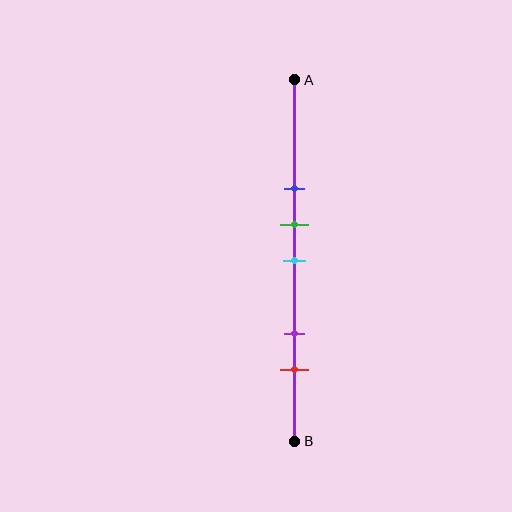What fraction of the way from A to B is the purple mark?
The purple mark is approximately 70% (0.7) of the way from A to B.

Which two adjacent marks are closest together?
The green and cyan marks are the closest adjacent pair.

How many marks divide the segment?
There are 5 marks dividing the segment.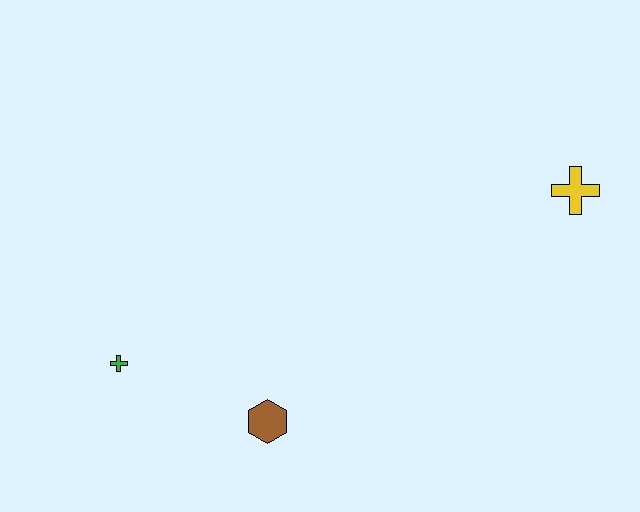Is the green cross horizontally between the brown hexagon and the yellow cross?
No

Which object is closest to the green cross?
The brown hexagon is closest to the green cross.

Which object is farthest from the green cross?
The yellow cross is farthest from the green cross.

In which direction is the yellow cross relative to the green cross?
The yellow cross is to the right of the green cross.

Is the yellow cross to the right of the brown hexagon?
Yes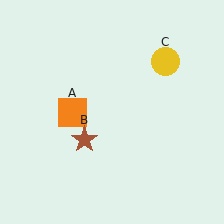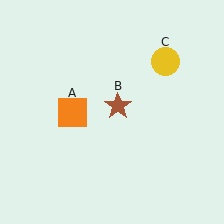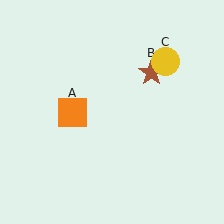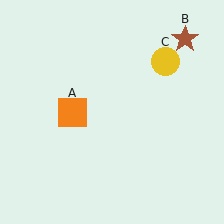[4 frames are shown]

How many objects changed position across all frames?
1 object changed position: brown star (object B).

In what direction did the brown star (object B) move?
The brown star (object B) moved up and to the right.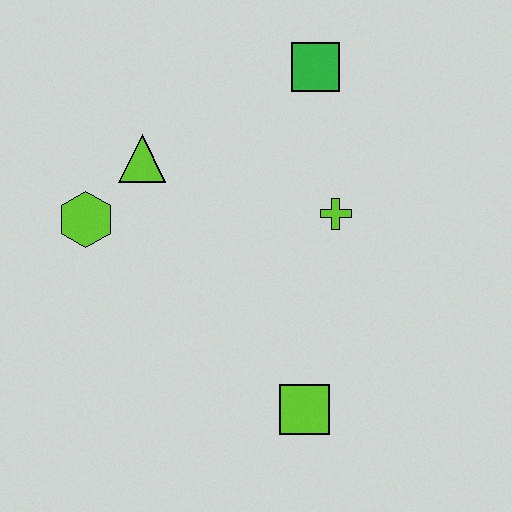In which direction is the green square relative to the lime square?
The green square is above the lime square.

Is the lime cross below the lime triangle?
Yes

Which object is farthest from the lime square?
The green square is farthest from the lime square.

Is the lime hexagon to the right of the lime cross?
No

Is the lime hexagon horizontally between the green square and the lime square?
No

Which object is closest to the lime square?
The lime cross is closest to the lime square.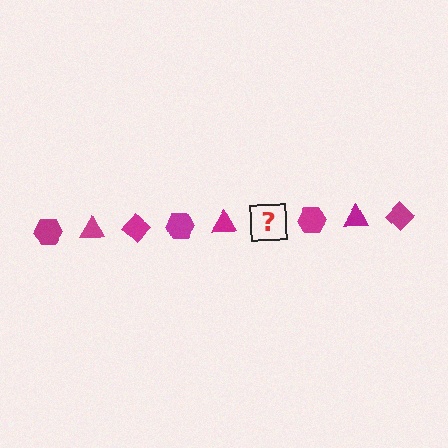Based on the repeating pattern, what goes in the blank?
The blank should be a magenta diamond.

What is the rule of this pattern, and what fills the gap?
The rule is that the pattern cycles through hexagon, triangle, diamond shapes in magenta. The gap should be filled with a magenta diamond.